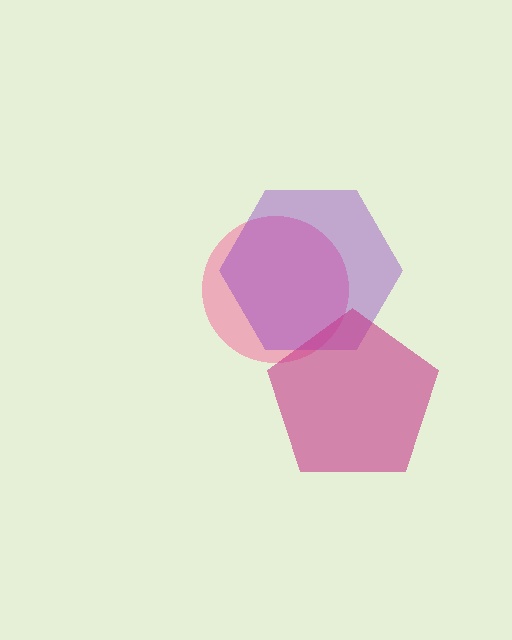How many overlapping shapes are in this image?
There are 3 overlapping shapes in the image.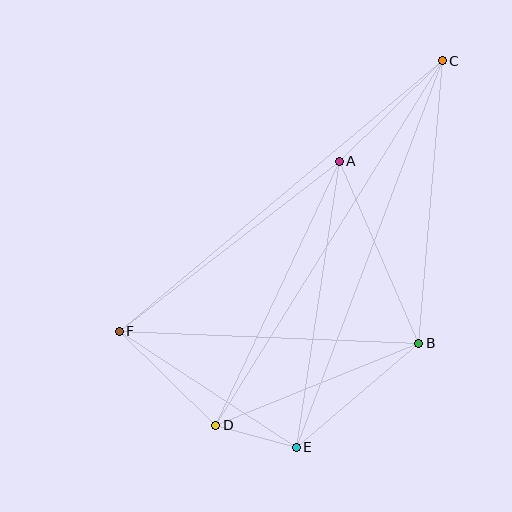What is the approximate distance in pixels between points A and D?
The distance between A and D is approximately 292 pixels.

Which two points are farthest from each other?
Points C and D are farthest from each other.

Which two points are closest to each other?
Points D and E are closest to each other.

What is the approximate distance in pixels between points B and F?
The distance between B and F is approximately 300 pixels.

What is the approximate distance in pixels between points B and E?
The distance between B and E is approximately 161 pixels.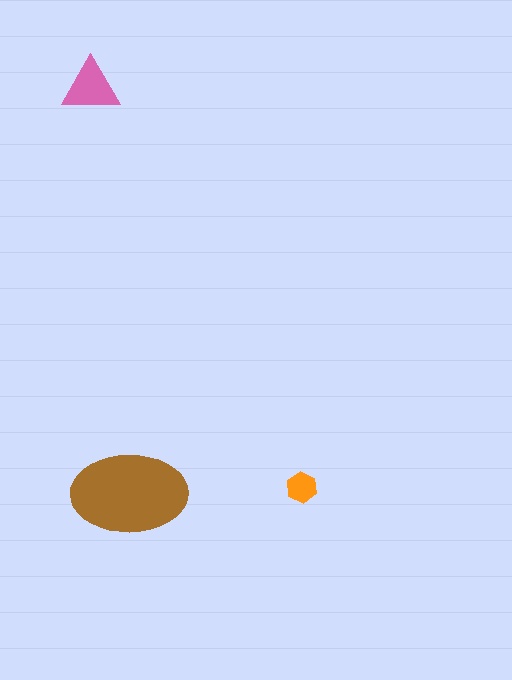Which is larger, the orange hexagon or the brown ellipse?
The brown ellipse.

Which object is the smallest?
The orange hexagon.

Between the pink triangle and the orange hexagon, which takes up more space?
The pink triangle.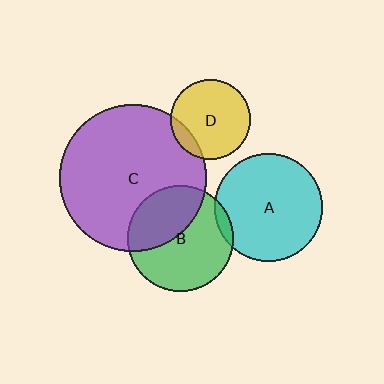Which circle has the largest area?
Circle C (purple).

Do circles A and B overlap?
Yes.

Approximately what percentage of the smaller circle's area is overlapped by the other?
Approximately 5%.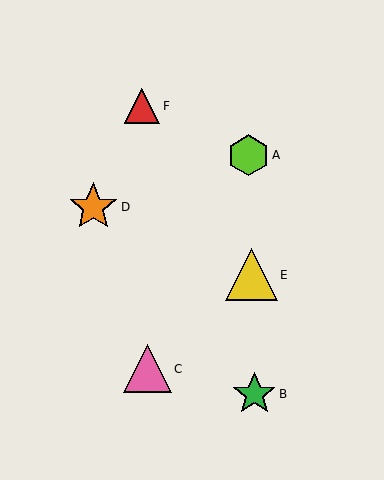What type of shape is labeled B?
Shape B is a green star.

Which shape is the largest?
The yellow triangle (labeled E) is the largest.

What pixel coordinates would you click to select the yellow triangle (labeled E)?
Click at (251, 275) to select the yellow triangle E.